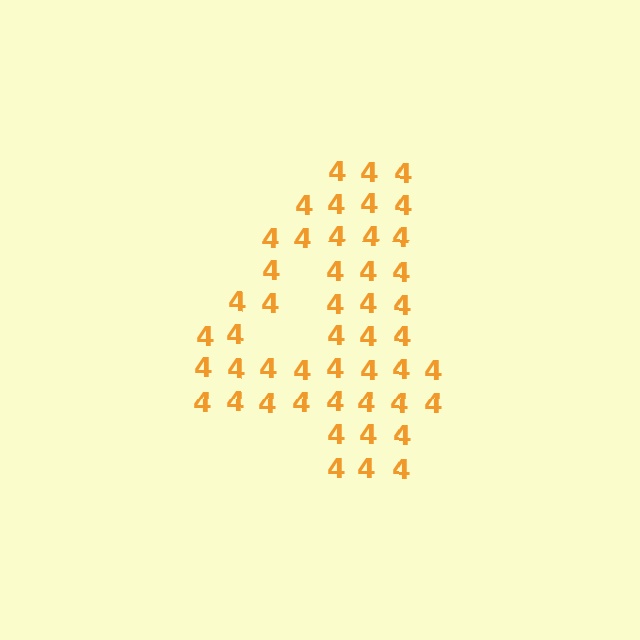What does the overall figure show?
The overall figure shows the digit 4.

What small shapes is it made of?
It is made of small digit 4's.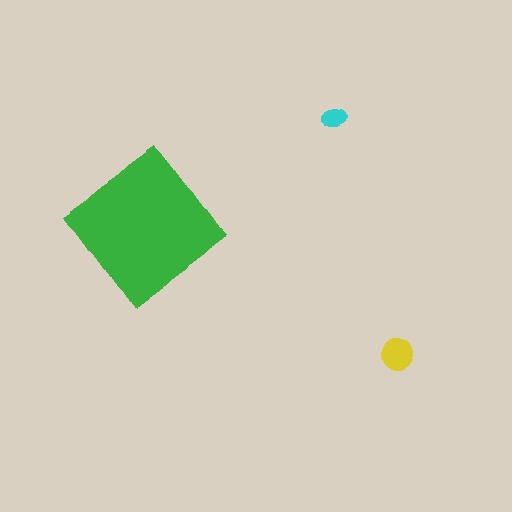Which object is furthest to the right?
The yellow circle is rightmost.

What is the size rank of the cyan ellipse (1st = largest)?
3rd.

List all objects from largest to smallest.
The green diamond, the yellow circle, the cyan ellipse.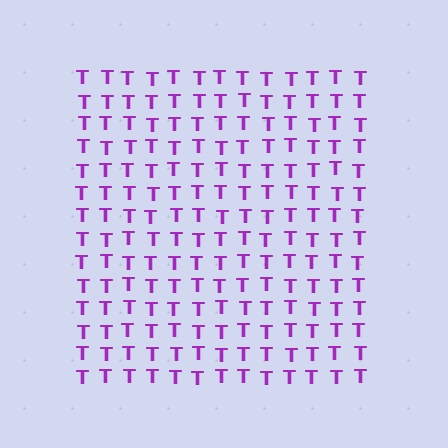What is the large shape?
The large shape is a square.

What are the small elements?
The small elements are letter T's.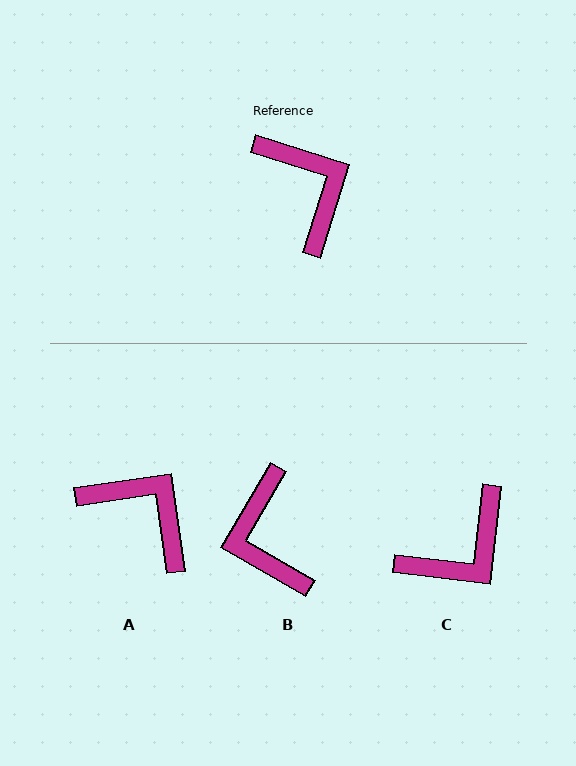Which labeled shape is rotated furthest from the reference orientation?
B, about 167 degrees away.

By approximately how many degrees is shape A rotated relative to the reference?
Approximately 26 degrees counter-clockwise.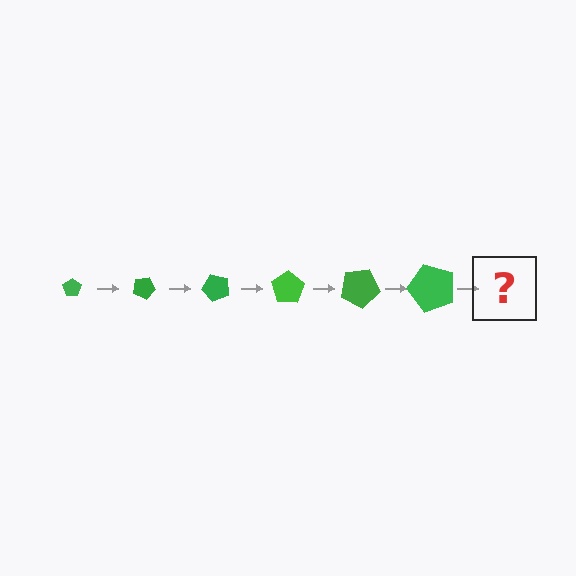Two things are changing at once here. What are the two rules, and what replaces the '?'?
The two rules are that the pentagon grows larger each step and it rotates 25 degrees each step. The '?' should be a pentagon, larger than the previous one and rotated 150 degrees from the start.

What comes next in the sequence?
The next element should be a pentagon, larger than the previous one and rotated 150 degrees from the start.